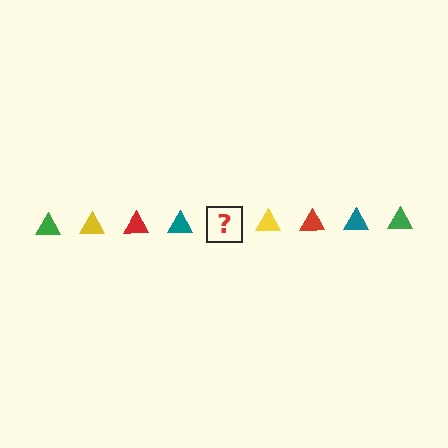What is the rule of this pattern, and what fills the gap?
The rule is that the pattern cycles through green, yellow, red, teal triangles. The gap should be filled with a green triangle.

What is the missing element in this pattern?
The missing element is a green triangle.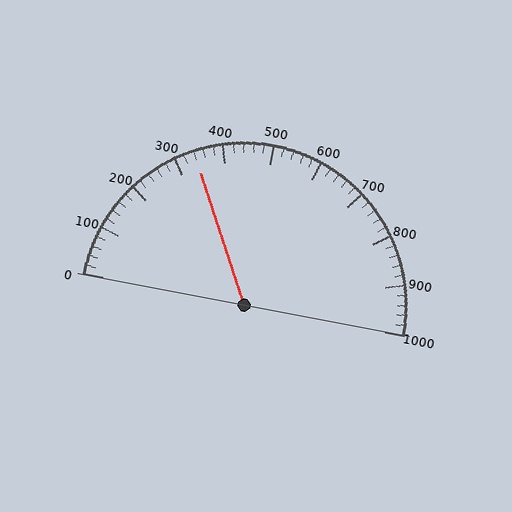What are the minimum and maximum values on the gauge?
The gauge ranges from 0 to 1000.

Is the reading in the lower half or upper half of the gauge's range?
The reading is in the lower half of the range (0 to 1000).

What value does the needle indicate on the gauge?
The needle indicates approximately 340.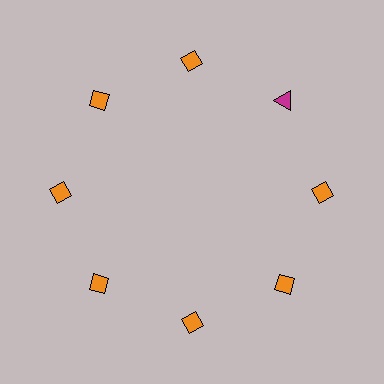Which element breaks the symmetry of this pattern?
The magenta triangle at roughly the 2 o'clock position breaks the symmetry. All other shapes are orange diamonds.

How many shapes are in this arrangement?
There are 8 shapes arranged in a ring pattern.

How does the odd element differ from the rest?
It differs in both color (magenta instead of orange) and shape (triangle instead of diamond).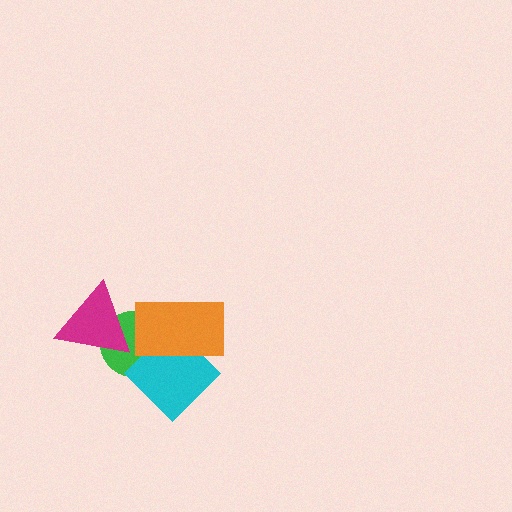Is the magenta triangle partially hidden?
No, no other shape covers it.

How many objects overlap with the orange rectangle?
2 objects overlap with the orange rectangle.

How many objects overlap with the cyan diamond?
2 objects overlap with the cyan diamond.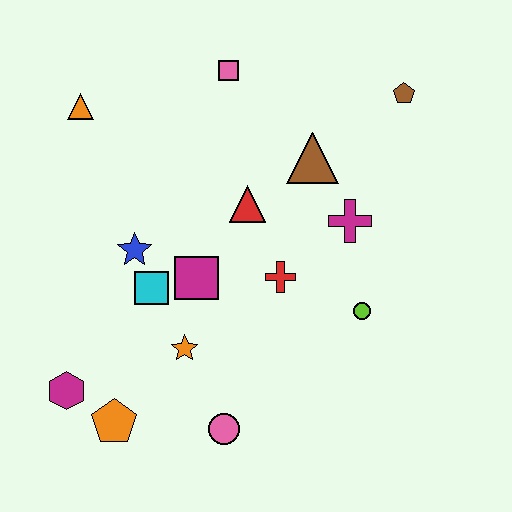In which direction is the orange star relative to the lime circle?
The orange star is to the left of the lime circle.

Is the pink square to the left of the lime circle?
Yes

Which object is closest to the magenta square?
The cyan square is closest to the magenta square.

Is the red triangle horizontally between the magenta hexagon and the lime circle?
Yes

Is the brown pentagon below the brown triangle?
No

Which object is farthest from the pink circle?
The brown pentagon is farthest from the pink circle.